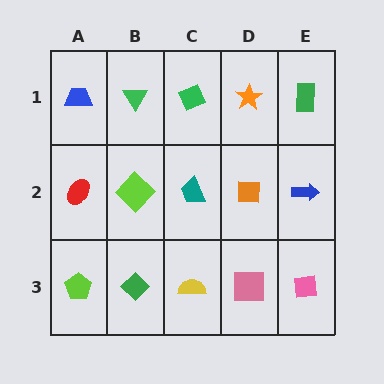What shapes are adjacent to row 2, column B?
A green triangle (row 1, column B), a green diamond (row 3, column B), a red ellipse (row 2, column A), a teal trapezoid (row 2, column C).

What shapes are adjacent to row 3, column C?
A teal trapezoid (row 2, column C), a green diamond (row 3, column B), a pink square (row 3, column D).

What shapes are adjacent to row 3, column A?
A red ellipse (row 2, column A), a green diamond (row 3, column B).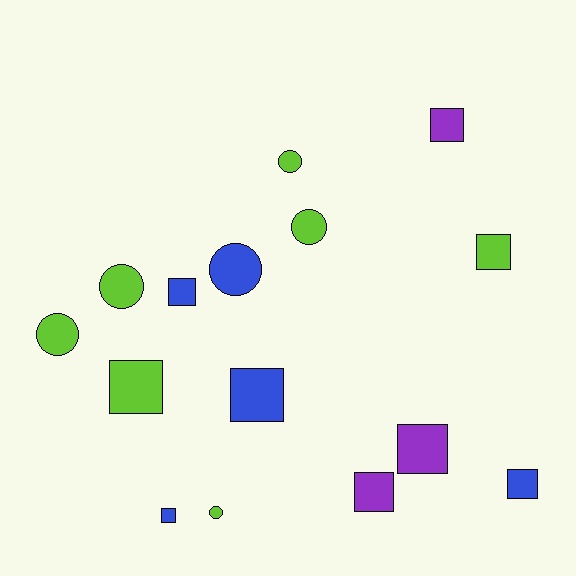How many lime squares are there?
There are 2 lime squares.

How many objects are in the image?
There are 15 objects.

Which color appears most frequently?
Lime, with 7 objects.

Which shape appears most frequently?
Square, with 9 objects.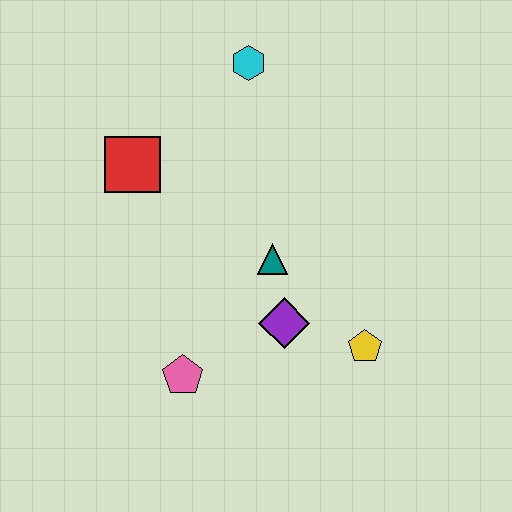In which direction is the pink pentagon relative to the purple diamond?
The pink pentagon is to the left of the purple diamond.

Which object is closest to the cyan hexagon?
The red square is closest to the cyan hexagon.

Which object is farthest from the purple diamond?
The cyan hexagon is farthest from the purple diamond.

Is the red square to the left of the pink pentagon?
Yes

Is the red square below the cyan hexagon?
Yes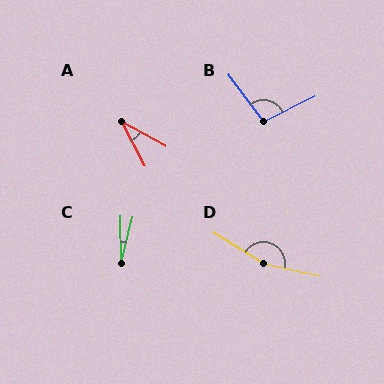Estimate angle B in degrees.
Approximately 100 degrees.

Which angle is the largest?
D, at approximately 161 degrees.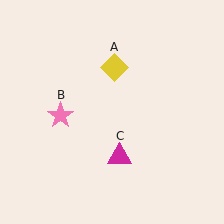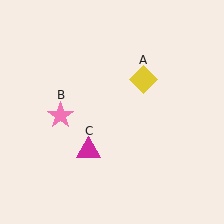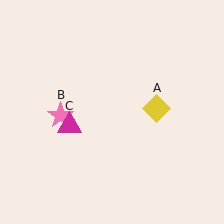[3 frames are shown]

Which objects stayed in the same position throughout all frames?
Pink star (object B) remained stationary.